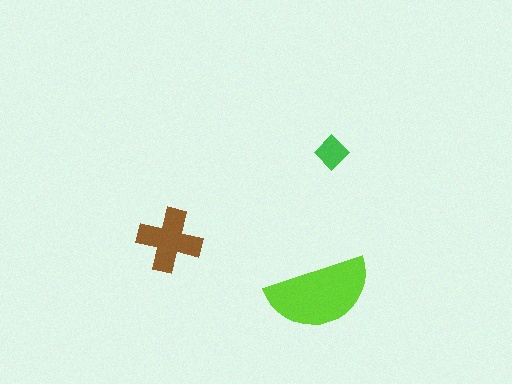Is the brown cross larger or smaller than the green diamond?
Larger.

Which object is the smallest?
The green diamond.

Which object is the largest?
The lime semicircle.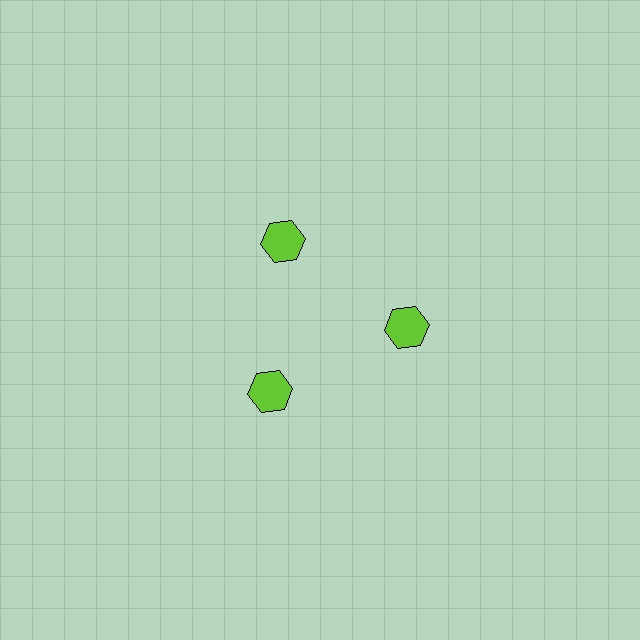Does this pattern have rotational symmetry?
Yes, this pattern has 3-fold rotational symmetry. It looks the same after rotating 120 degrees around the center.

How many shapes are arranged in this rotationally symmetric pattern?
There are 3 shapes, arranged in 3 groups of 1.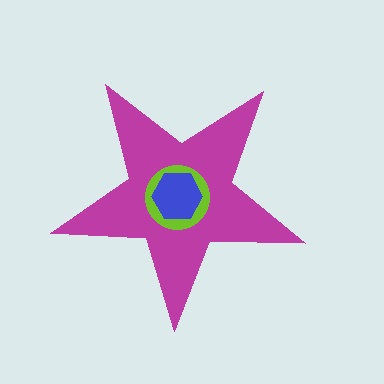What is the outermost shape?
The magenta star.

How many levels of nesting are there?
3.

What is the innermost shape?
The blue hexagon.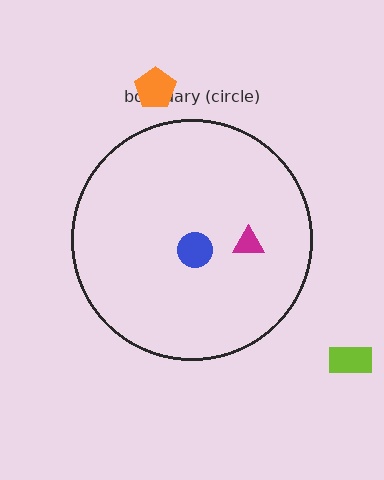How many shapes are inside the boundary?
2 inside, 2 outside.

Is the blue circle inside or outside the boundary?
Inside.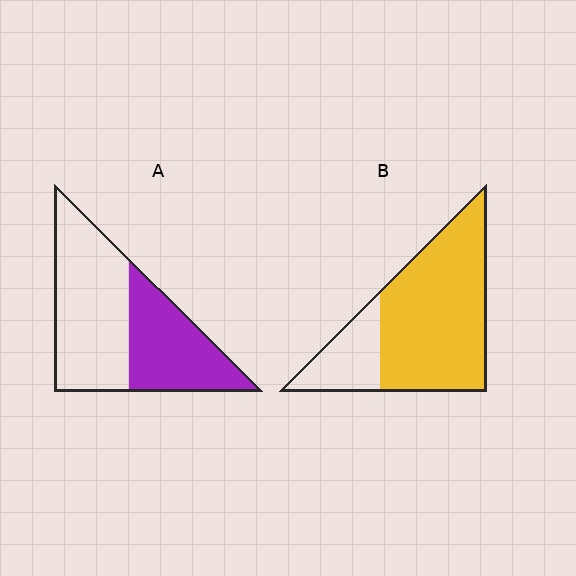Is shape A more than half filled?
No.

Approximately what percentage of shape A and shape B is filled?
A is approximately 40% and B is approximately 75%.